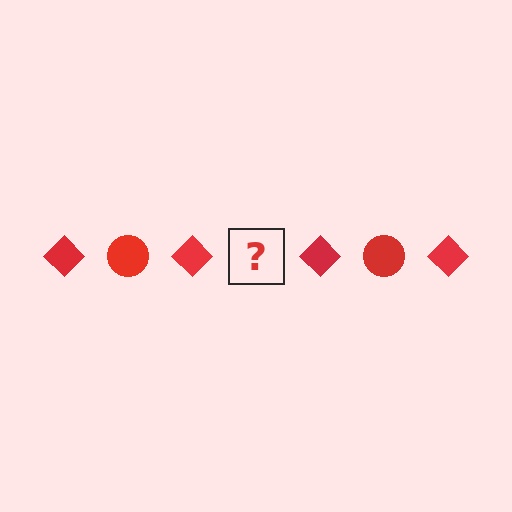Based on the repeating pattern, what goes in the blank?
The blank should be a red circle.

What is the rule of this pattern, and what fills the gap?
The rule is that the pattern cycles through diamond, circle shapes in red. The gap should be filled with a red circle.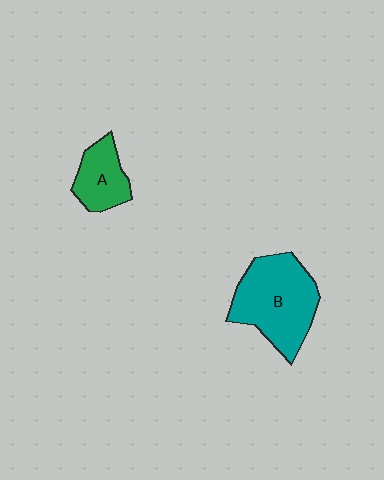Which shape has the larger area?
Shape B (teal).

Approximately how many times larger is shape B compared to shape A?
Approximately 2.1 times.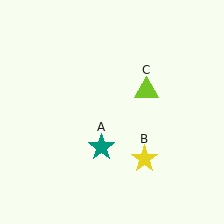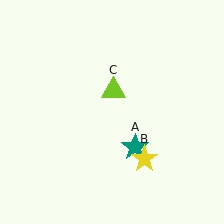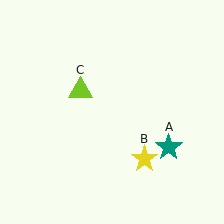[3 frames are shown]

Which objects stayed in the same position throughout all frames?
Yellow star (object B) remained stationary.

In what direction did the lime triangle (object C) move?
The lime triangle (object C) moved left.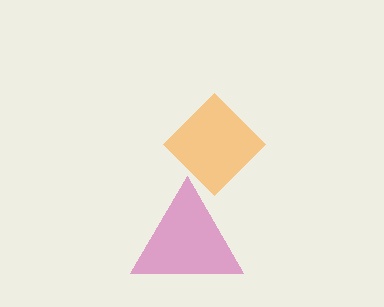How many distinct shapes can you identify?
There are 2 distinct shapes: an orange diamond, a magenta triangle.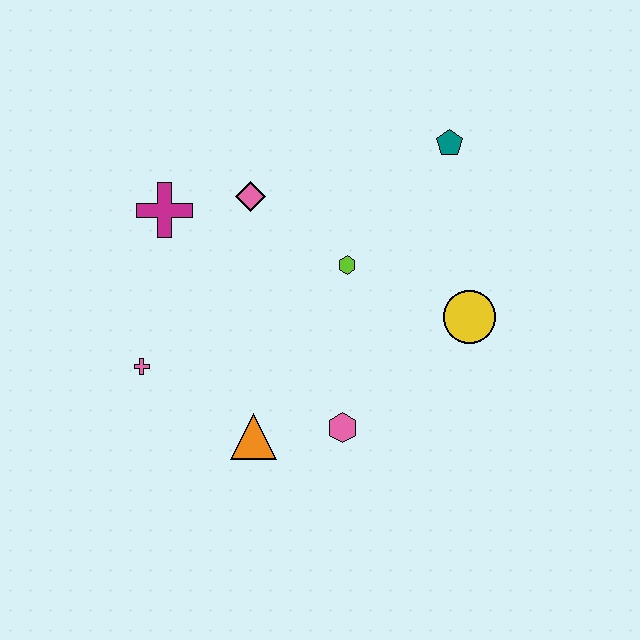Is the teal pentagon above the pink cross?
Yes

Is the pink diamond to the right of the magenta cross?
Yes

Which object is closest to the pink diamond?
The magenta cross is closest to the pink diamond.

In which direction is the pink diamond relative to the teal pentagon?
The pink diamond is to the left of the teal pentagon.